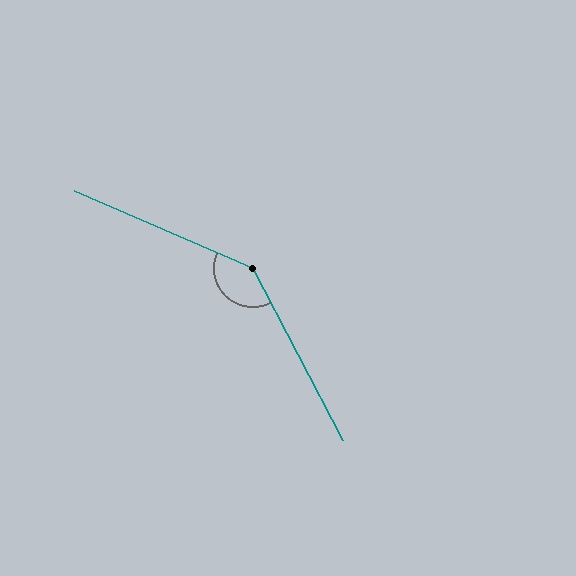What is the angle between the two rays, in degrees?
Approximately 141 degrees.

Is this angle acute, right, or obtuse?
It is obtuse.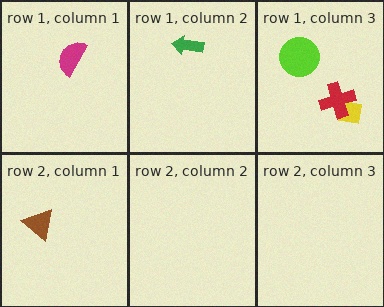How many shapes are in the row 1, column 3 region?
3.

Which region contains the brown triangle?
The row 2, column 1 region.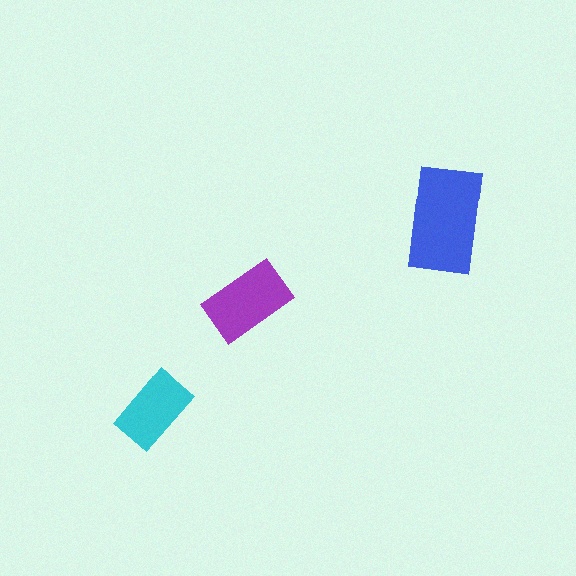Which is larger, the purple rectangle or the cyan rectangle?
The purple one.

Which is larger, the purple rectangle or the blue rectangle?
The blue one.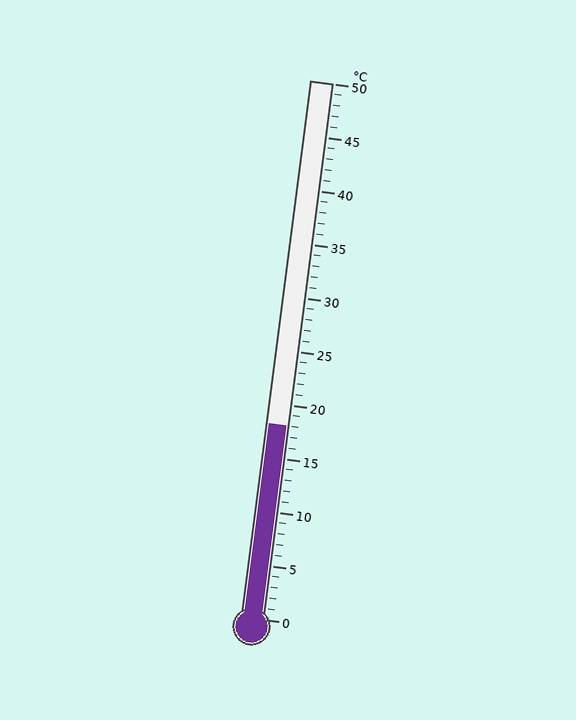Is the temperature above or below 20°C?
The temperature is below 20°C.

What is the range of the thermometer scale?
The thermometer scale ranges from 0°C to 50°C.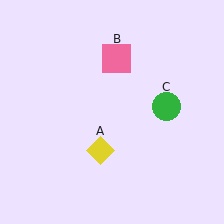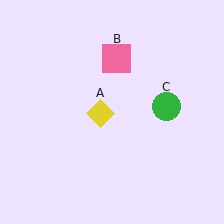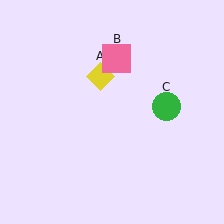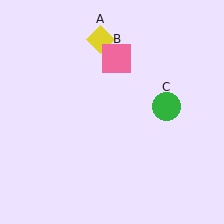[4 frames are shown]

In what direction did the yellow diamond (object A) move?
The yellow diamond (object A) moved up.